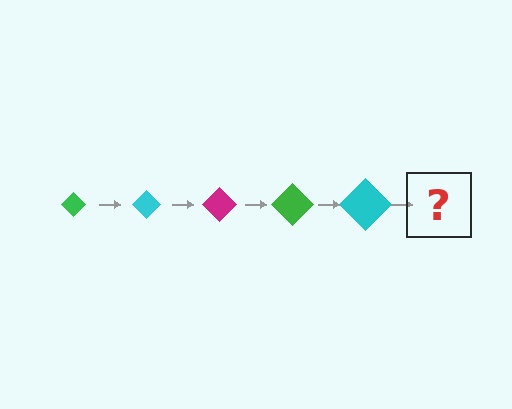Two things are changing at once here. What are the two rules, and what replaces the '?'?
The two rules are that the diamond grows larger each step and the color cycles through green, cyan, and magenta. The '?' should be a magenta diamond, larger than the previous one.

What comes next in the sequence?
The next element should be a magenta diamond, larger than the previous one.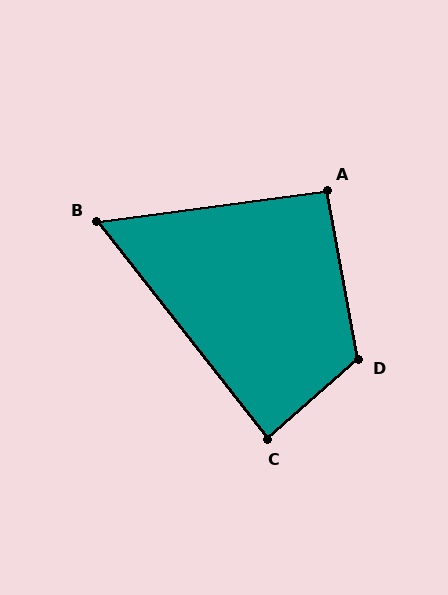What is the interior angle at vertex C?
Approximately 87 degrees (approximately right).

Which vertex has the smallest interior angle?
B, at approximately 59 degrees.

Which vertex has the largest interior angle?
D, at approximately 121 degrees.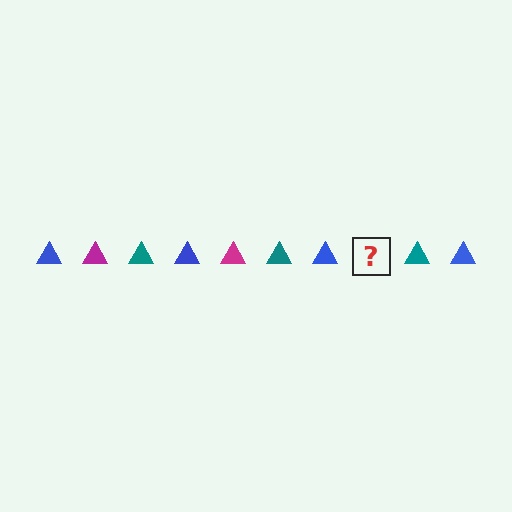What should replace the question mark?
The question mark should be replaced with a magenta triangle.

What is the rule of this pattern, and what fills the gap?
The rule is that the pattern cycles through blue, magenta, teal triangles. The gap should be filled with a magenta triangle.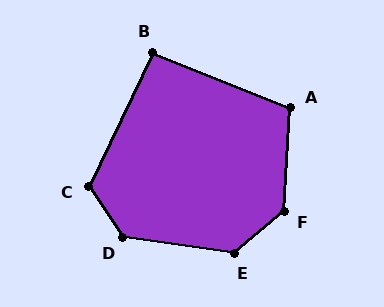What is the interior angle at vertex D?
Approximately 132 degrees (obtuse).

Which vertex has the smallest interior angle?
B, at approximately 94 degrees.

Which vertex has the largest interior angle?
F, at approximately 134 degrees.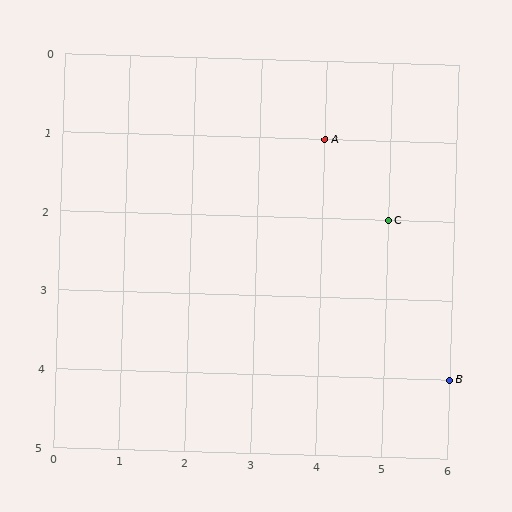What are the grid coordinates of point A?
Point A is at grid coordinates (4, 1).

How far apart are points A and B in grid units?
Points A and B are 2 columns and 3 rows apart (about 3.6 grid units diagonally).